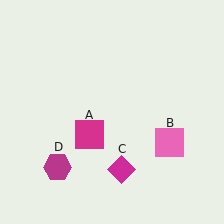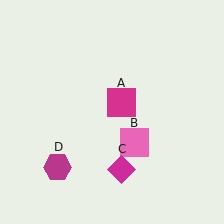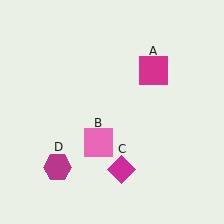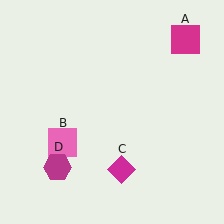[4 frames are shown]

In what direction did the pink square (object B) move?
The pink square (object B) moved left.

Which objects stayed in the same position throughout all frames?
Magenta diamond (object C) and magenta hexagon (object D) remained stationary.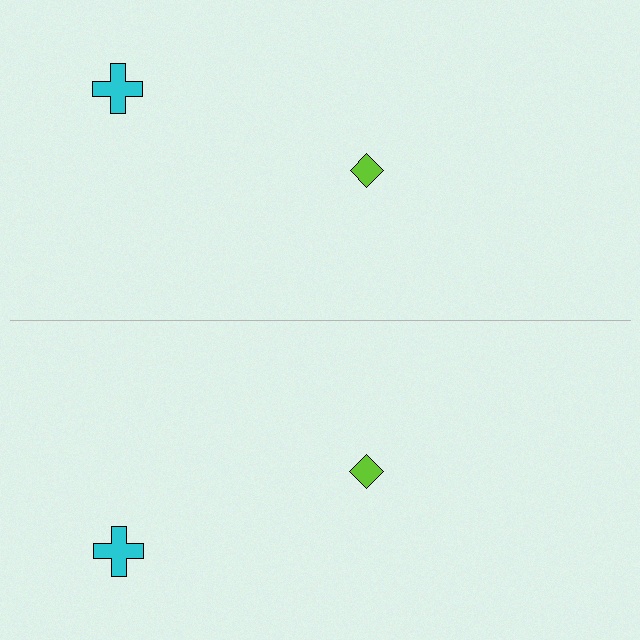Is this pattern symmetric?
Yes, this pattern has bilateral (reflection) symmetry.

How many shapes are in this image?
There are 4 shapes in this image.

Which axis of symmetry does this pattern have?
The pattern has a horizontal axis of symmetry running through the center of the image.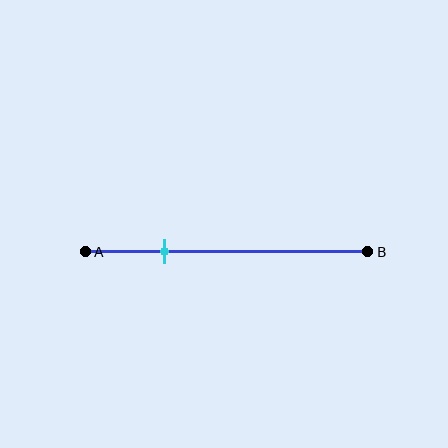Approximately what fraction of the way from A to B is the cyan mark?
The cyan mark is approximately 30% of the way from A to B.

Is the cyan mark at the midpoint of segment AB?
No, the mark is at about 30% from A, not at the 50% midpoint.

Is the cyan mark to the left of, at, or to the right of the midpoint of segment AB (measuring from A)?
The cyan mark is to the left of the midpoint of segment AB.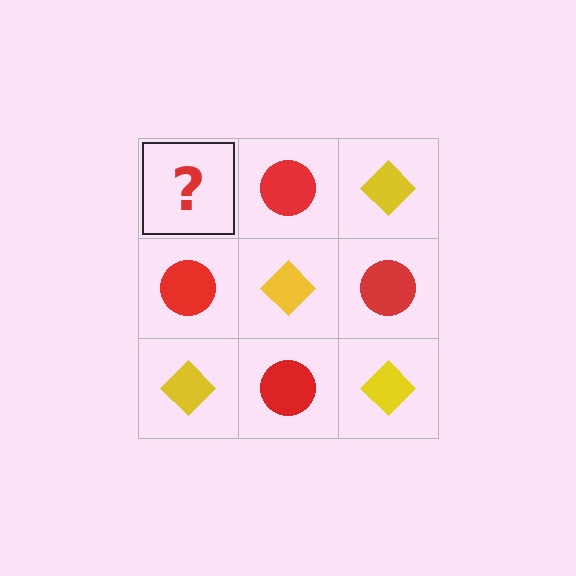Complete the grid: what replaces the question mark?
The question mark should be replaced with a yellow diamond.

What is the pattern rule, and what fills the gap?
The rule is that it alternates yellow diamond and red circle in a checkerboard pattern. The gap should be filled with a yellow diamond.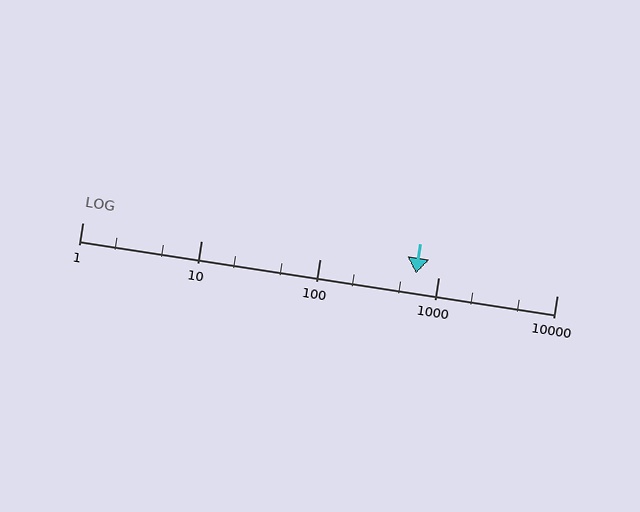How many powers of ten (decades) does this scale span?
The scale spans 4 decades, from 1 to 10000.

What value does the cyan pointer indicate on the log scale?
The pointer indicates approximately 650.